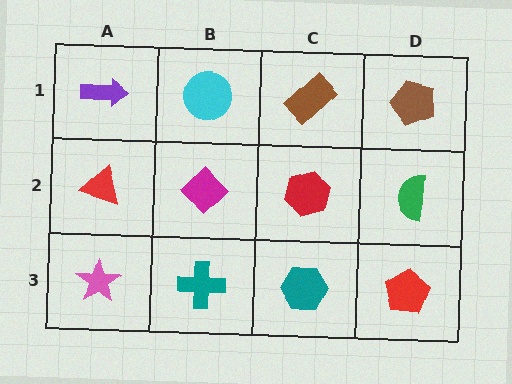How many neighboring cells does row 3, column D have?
2.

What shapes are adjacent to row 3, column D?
A green semicircle (row 2, column D), a teal hexagon (row 3, column C).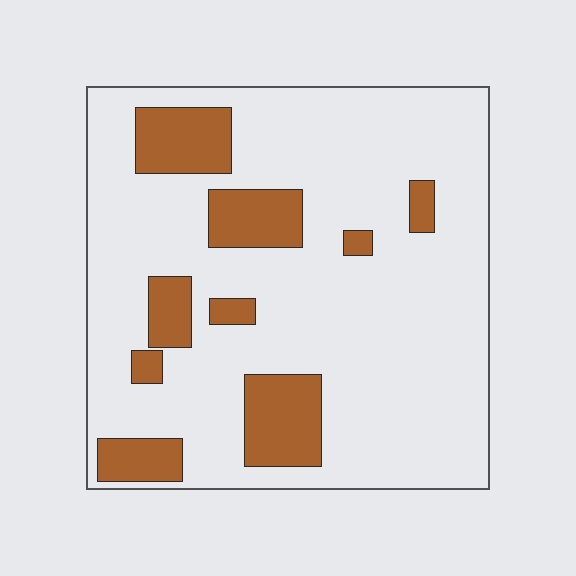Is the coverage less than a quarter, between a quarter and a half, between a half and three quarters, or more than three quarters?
Less than a quarter.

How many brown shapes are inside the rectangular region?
9.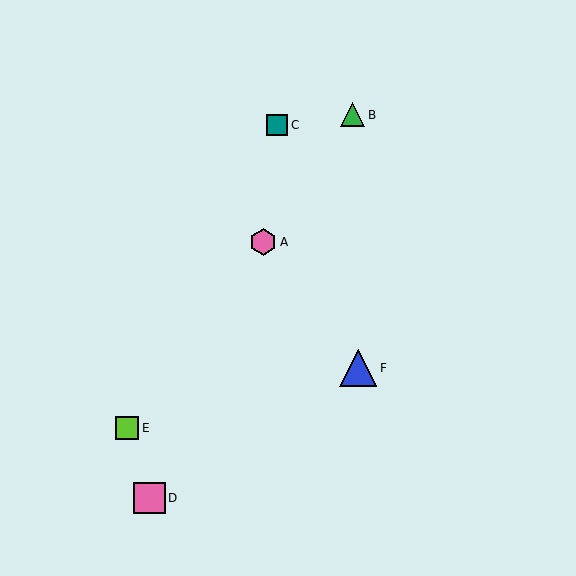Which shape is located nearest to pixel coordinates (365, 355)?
The blue triangle (labeled F) at (358, 368) is nearest to that location.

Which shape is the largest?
The blue triangle (labeled F) is the largest.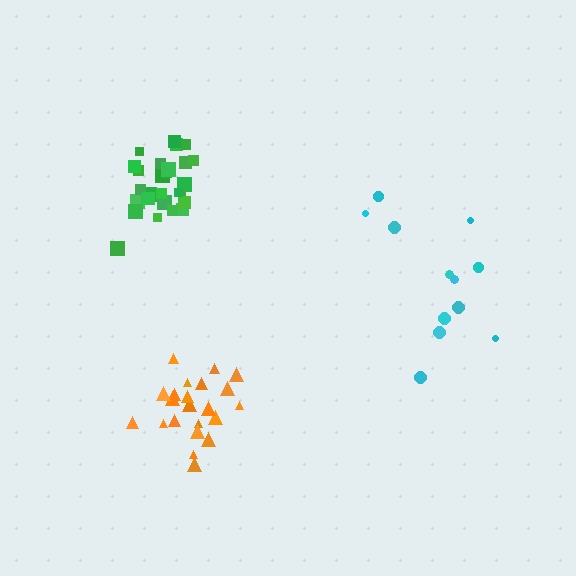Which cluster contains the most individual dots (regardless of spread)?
Green (28).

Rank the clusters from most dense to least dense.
green, orange, cyan.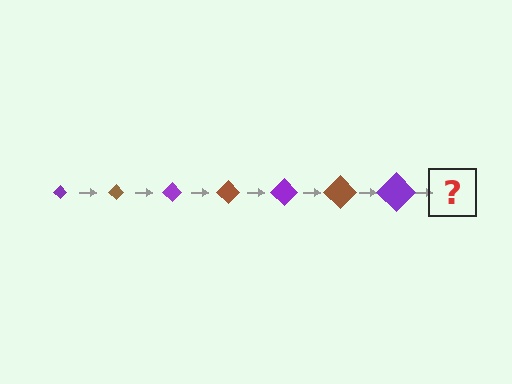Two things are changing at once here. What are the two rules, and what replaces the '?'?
The two rules are that the diamond grows larger each step and the color cycles through purple and brown. The '?' should be a brown diamond, larger than the previous one.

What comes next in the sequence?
The next element should be a brown diamond, larger than the previous one.